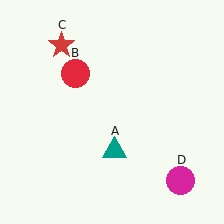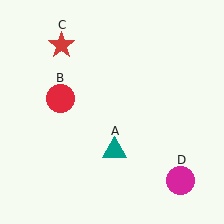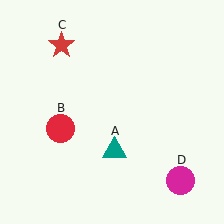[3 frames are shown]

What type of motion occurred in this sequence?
The red circle (object B) rotated counterclockwise around the center of the scene.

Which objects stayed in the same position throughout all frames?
Teal triangle (object A) and red star (object C) and magenta circle (object D) remained stationary.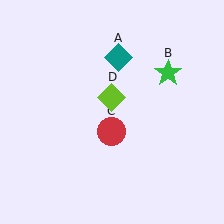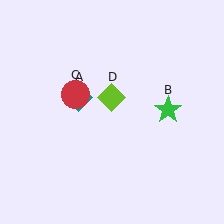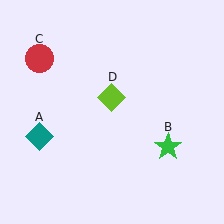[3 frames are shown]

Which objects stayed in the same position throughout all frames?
Lime diamond (object D) remained stationary.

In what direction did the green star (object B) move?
The green star (object B) moved down.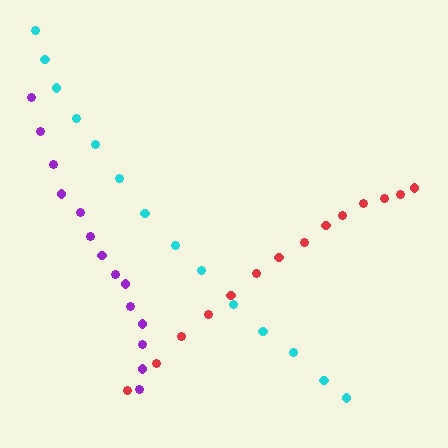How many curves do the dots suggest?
There are 3 distinct paths.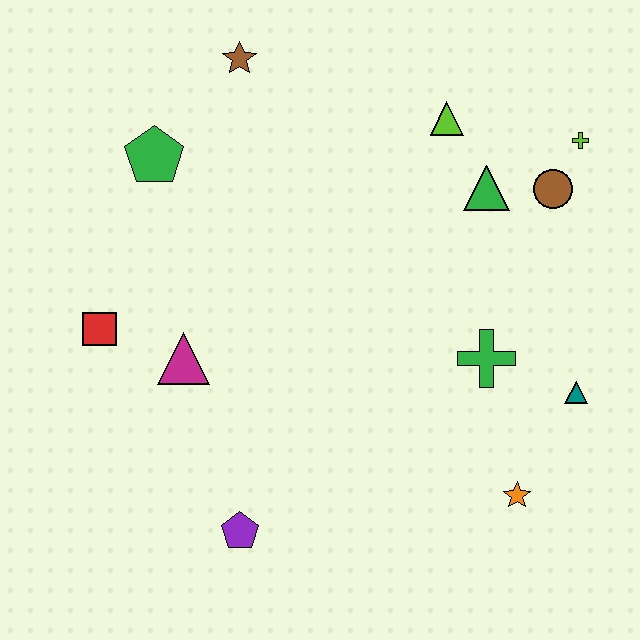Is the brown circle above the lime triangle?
No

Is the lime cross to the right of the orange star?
Yes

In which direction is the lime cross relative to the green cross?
The lime cross is above the green cross.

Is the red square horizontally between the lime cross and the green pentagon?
No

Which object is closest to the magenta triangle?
The red square is closest to the magenta triangle.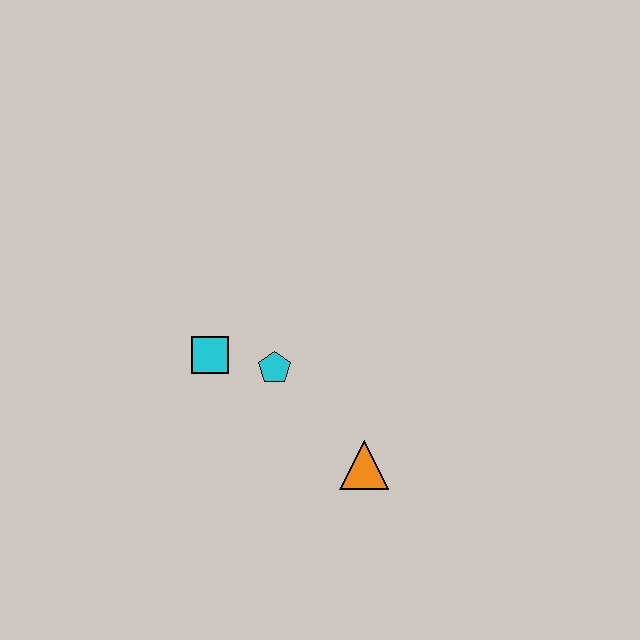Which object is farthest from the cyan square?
The orange triangle is farthest from the cyan square.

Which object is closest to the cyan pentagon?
The cyan square is closest to the cyan pentagon.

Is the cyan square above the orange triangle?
Yes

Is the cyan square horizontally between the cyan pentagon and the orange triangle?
No